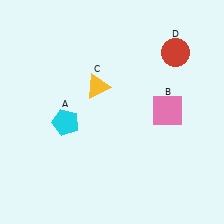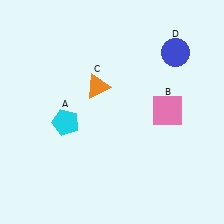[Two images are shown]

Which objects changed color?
C changed from yellow to orange. D changed from red to blue.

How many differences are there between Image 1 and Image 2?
There are 2 differences between the two images.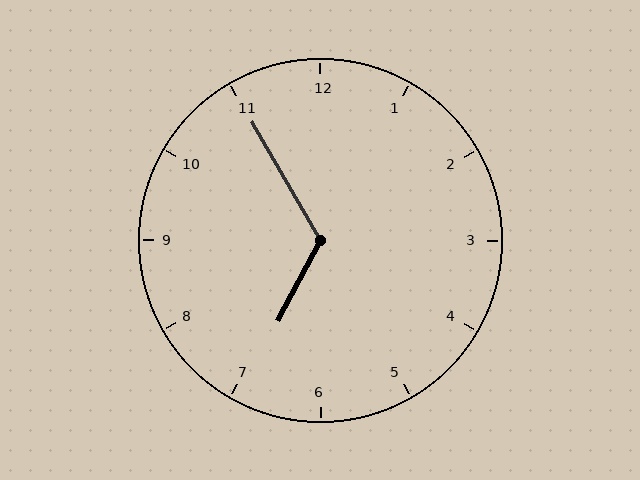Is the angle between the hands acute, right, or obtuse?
It is obtuse.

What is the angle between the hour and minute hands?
Approximately 122 degrees.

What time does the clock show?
6:55.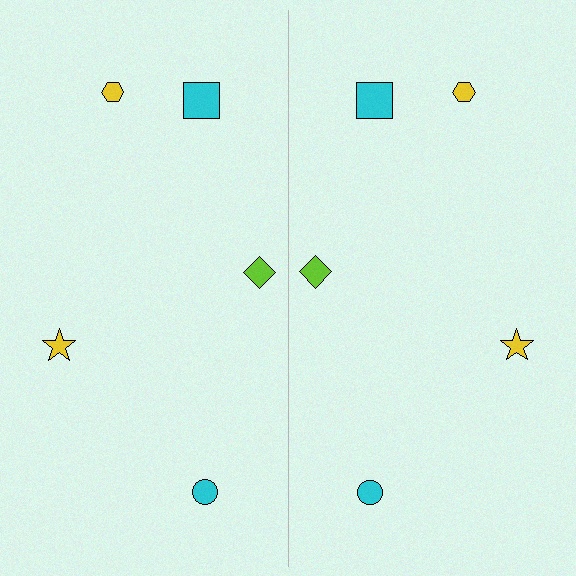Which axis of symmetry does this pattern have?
The pattern has a vertical axis of symmetry running through the center of the image.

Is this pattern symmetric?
Yes, this pattern has bilateral (reflection) symmetry.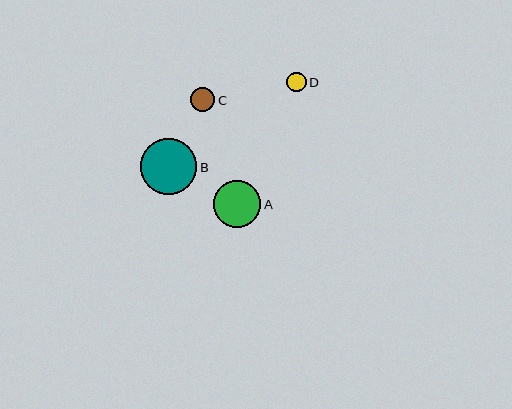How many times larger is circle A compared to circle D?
Circle A is approximately 2.5 times the size of circle D.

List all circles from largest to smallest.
From largest to smallest: B, A, C, D.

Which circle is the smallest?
Circle D is the smallest with a size of approximately 19 pixels.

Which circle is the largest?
Circle B is the largest with a size of approximately 56 pixels.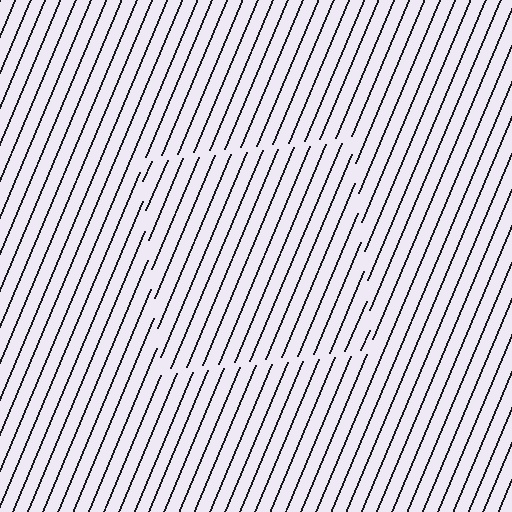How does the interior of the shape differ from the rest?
The interior of the shape contains the same grating, shifted by half a period — the contour is defined by the phase discontinuity where line-ends from the inner and outer gratings abut.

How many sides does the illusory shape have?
4 sides — the line-ends trace a square.